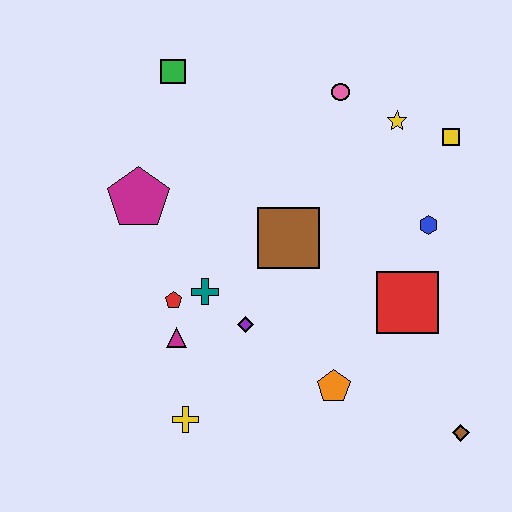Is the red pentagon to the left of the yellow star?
Yes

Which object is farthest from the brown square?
The brown diamond is farthest from the brown square.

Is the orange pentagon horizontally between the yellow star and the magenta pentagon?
Yes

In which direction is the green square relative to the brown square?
The green square is above the brown square.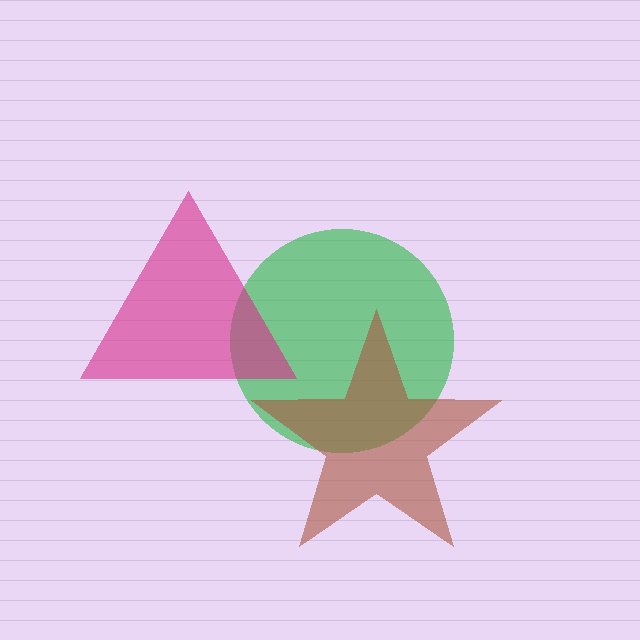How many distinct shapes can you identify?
There are 3 distinct shapes: a green circle, a brown star, a magenta triangle.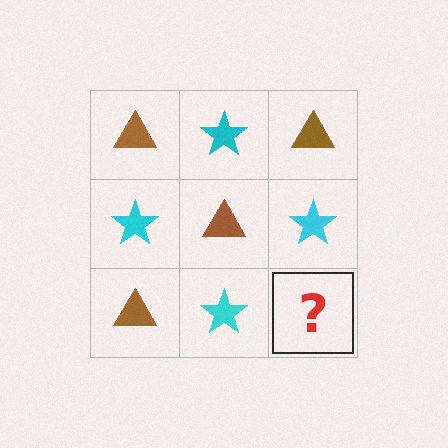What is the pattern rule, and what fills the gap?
The rule is that it alternates brown triangle and cyan star in a checkerboard pattern. The gap should be filled with a brown triangle.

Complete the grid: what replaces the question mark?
The question mark should be replaced with a brown triangle.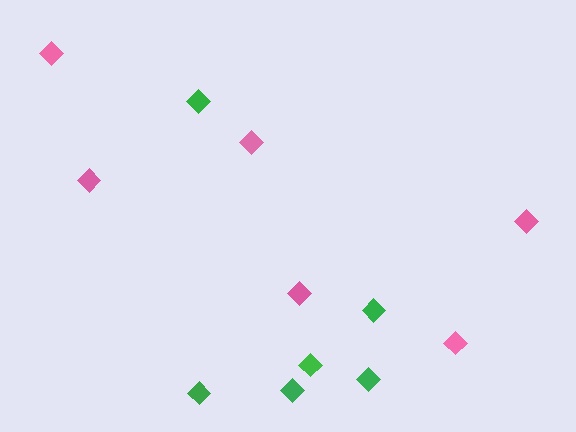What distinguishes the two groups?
There are 2 groups: one group of green diamonds (6) and one group of pink diamonds (6).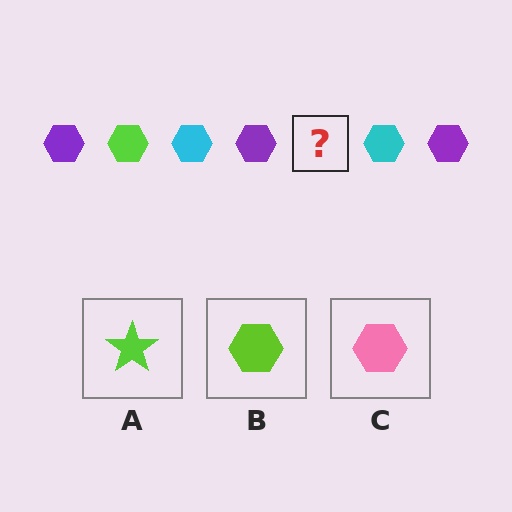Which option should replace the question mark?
Option B.